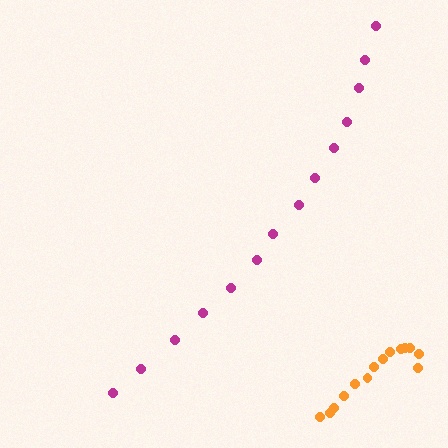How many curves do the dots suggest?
There are 2 distinct paths.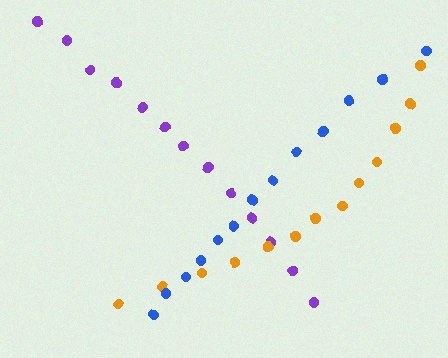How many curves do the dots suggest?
There are 3 distinct paths.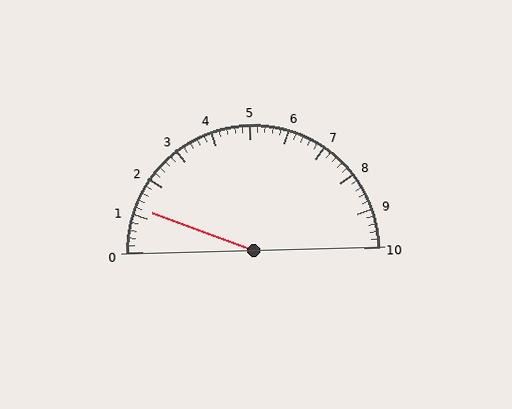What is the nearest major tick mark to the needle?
The nearest major tick mark is 1.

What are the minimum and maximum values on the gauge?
The gauge ranges from 0 to 10.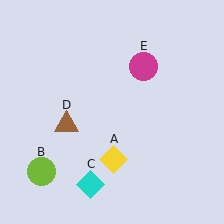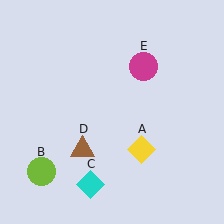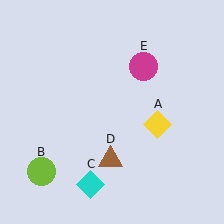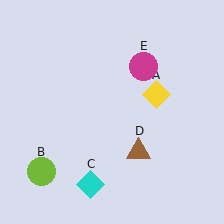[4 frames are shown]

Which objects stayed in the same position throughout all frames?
Lime circle (object B) and cyan diamond (object C) and magenta circle (object E) remained stationary.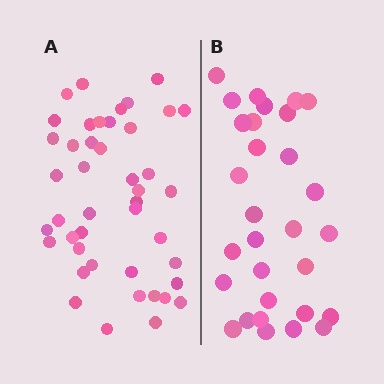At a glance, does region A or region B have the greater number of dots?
Region A (the left region) has more dots.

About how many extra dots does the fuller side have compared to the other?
Region A has approximately 15 more dots than region B.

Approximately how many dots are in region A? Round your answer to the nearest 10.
About 40 dots. (The exact count is 44, which rounds to 40.)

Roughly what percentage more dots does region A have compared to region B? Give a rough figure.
About 45% more.